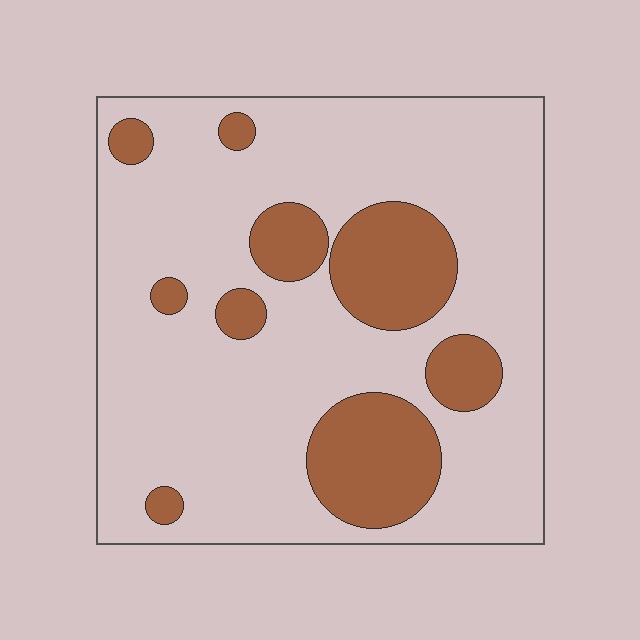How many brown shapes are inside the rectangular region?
9.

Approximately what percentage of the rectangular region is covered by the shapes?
Approximately 20%.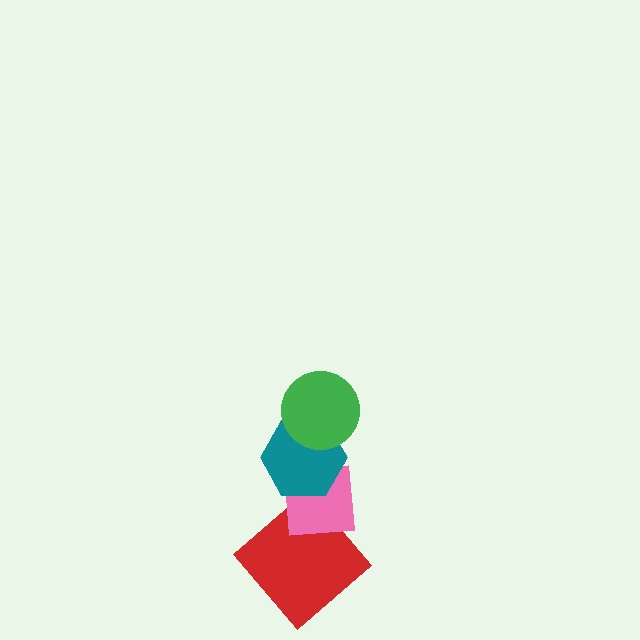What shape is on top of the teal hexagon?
The green circle is on top of the teal hexagon.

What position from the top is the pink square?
The pink square is 3rd from the top.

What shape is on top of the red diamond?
The pink square is on top of the red diamond.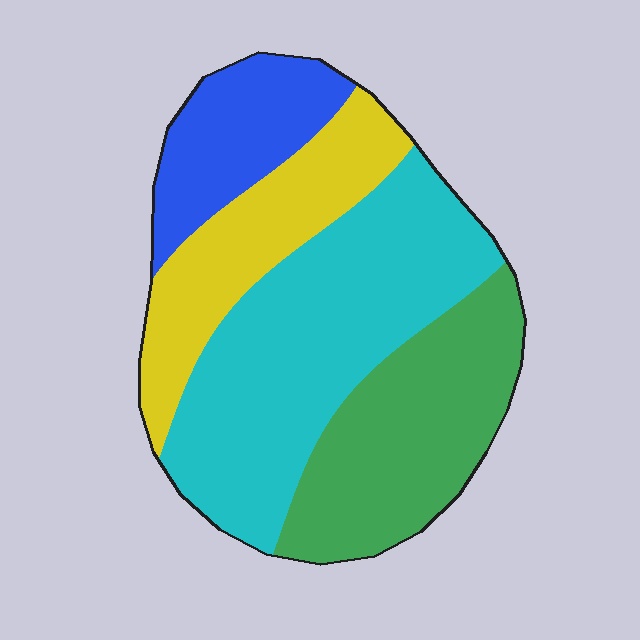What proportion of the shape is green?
Green takes up about one quarter (1/4) of the shape.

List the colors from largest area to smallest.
From largest to smallest: cyan, green, yellow, blue.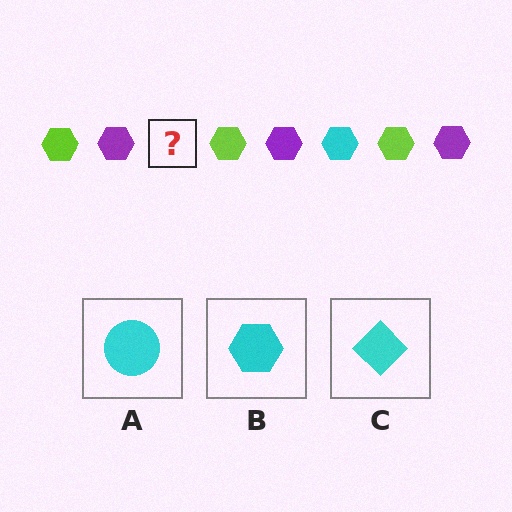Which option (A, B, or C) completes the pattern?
B.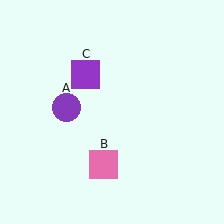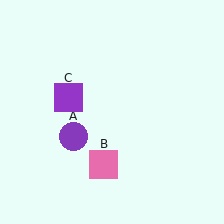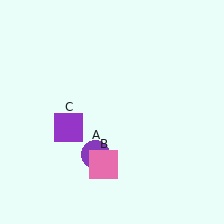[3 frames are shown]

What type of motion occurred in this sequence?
The purple circle (object A), purple square (object C) rotated counterclockwise around the center of the scene.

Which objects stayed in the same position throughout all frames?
Pink square (object B) remained stationary.